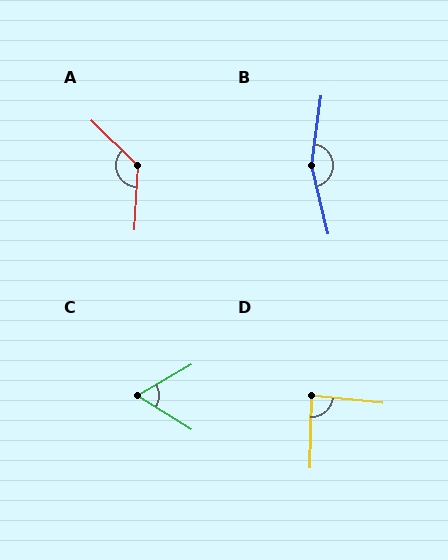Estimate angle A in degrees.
Approximately 131 degrees.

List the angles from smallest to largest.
C (62°), D (85°), A (131°), B (158°).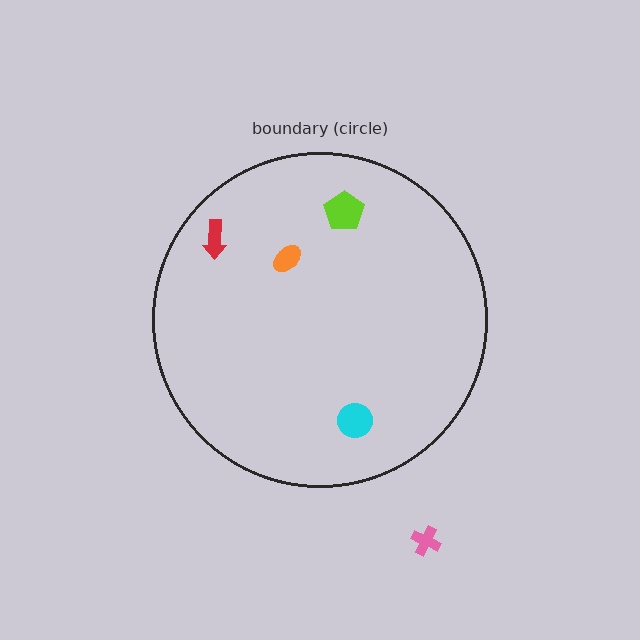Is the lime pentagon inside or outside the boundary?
Inside.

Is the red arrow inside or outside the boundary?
Inside.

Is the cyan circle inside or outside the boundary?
Inside.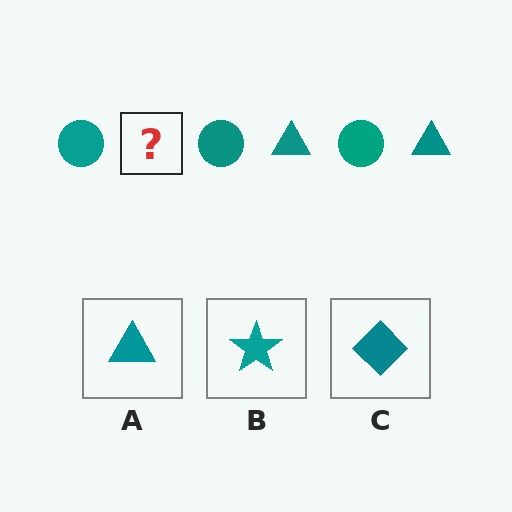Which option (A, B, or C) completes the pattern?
A.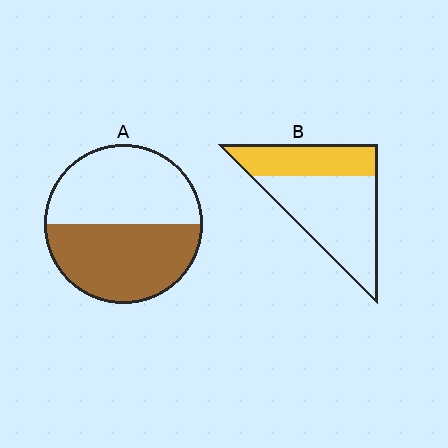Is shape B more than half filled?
No.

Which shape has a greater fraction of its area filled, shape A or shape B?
Shape A.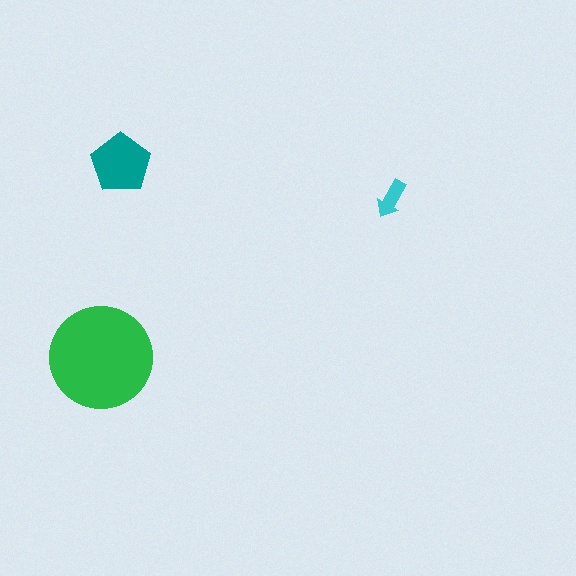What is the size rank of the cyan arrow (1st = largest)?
3rd.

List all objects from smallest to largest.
The cyan arrow, the teal pentagon, the green circle.